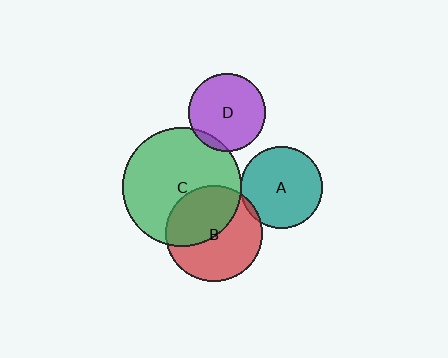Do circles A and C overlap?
Yes.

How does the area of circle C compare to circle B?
Approximately 1.5 times.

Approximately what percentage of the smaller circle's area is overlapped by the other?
Approximately 5%.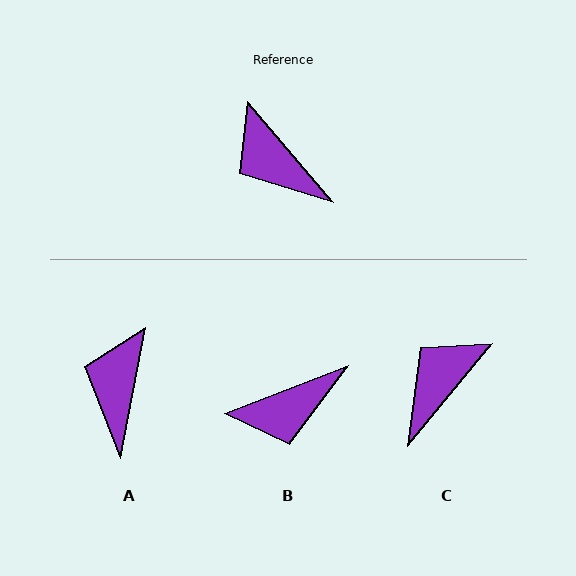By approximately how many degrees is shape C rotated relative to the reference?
Approximately 80 degrees clockwise.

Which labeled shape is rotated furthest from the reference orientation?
C, about 80 degrees away.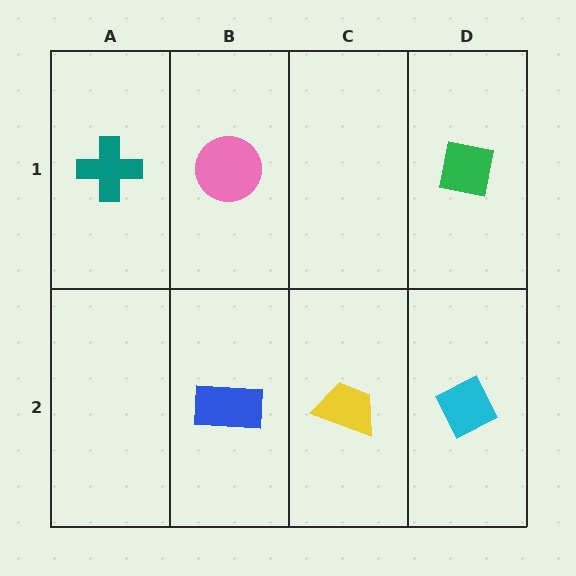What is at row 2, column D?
A cyan diamond.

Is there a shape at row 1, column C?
No, that cell is empty.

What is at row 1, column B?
A pink circle.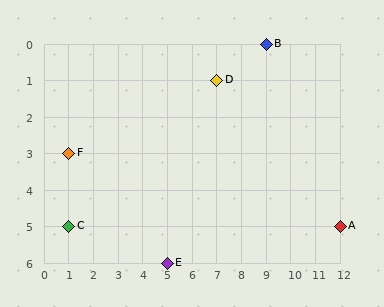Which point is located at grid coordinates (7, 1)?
Point D is at (7, 1).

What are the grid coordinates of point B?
Point B is at grid coordinates (9, 0).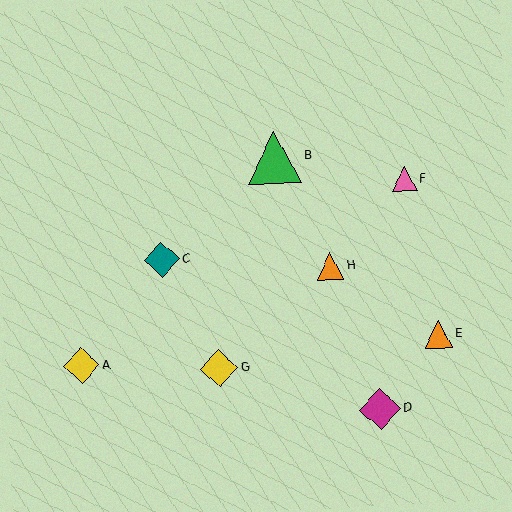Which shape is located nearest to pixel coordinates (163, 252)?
The teal diamond (labeled C) at (162, 260) is nearest to that location.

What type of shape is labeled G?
Shape G is a yellow diamond.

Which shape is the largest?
The green triangle (labeled B) is the largest.